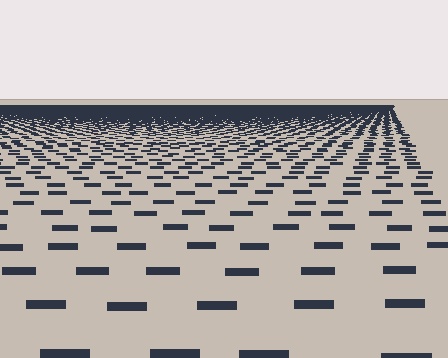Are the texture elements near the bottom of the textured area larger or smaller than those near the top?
Larger. Near the bottom, elements are closer to the viewer and appear at a bigger on-screen size.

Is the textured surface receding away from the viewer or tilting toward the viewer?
The surface is receding away from the viewer. Texture elements get smaller and denser toward the top.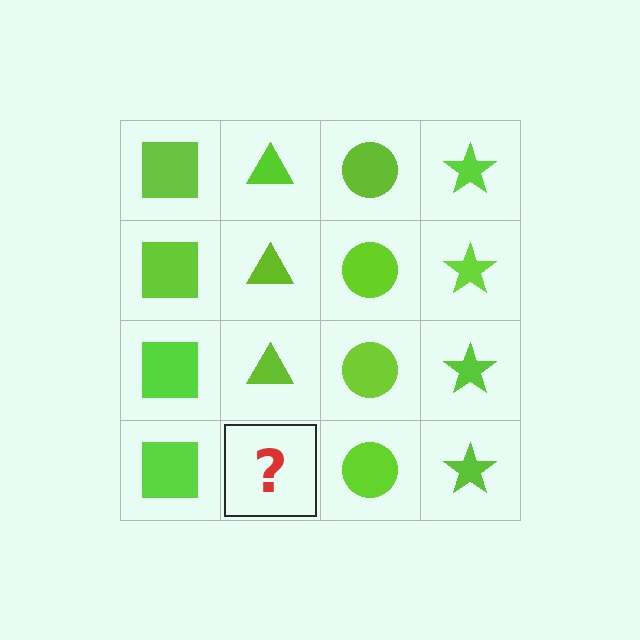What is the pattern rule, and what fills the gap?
The rule is that each column has a consistent shape. The gap should be filled with a lime triangle.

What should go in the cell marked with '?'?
The missing cell should contain a lime triangle.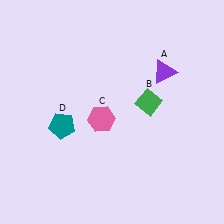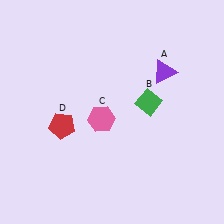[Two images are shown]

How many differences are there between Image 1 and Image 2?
There is 1 difference between the two images.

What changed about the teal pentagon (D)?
In Image 1, D is teal. In Image 2, it changed to red.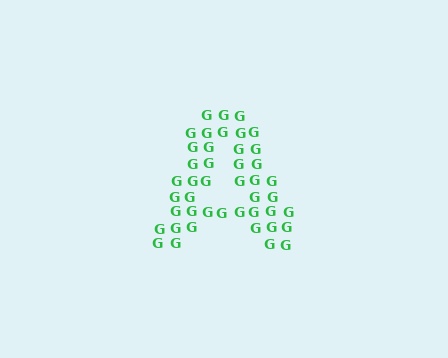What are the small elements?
The small elements are letter G's.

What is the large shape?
The large shape is the letter A.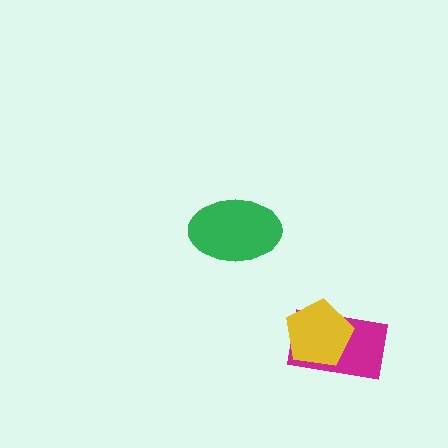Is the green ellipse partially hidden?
No, no other shape covers it.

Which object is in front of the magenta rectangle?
The yellow pentagon is in front of the magenta rectangle.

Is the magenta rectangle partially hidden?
Yes, it is partially covered by another shape.